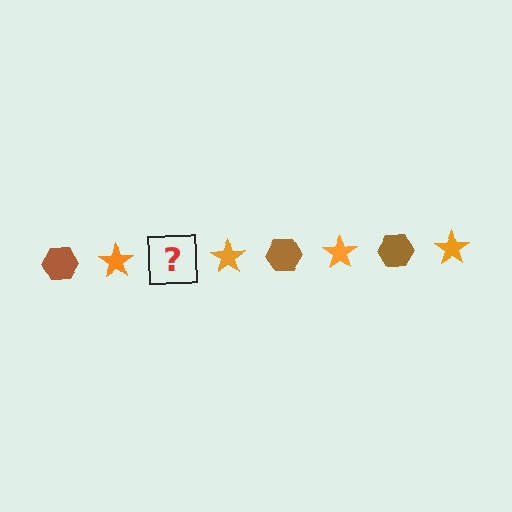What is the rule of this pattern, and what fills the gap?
The rule is that the pattern alternates between brown hexagon and orange star. The gap should be filled with a brown hexagon.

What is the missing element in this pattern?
The missing element is a brown hexagon.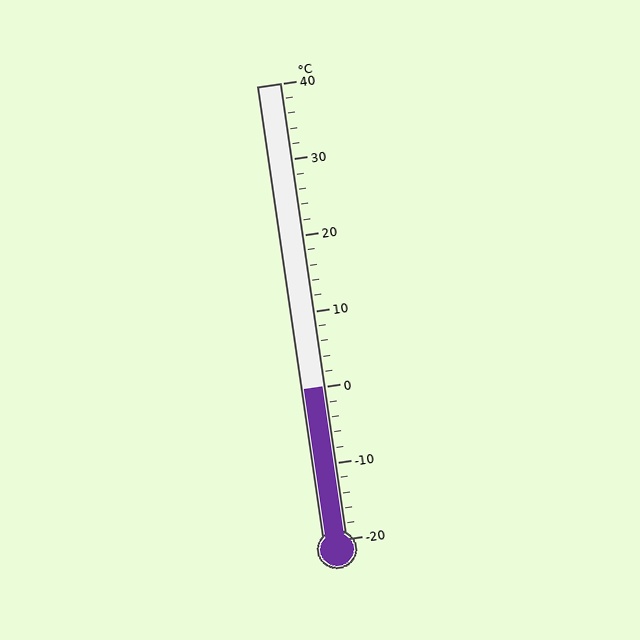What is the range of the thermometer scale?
The thermometer scale ranges from -20°C to 40°C.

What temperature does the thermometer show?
The thermometer shows approximately 0°C.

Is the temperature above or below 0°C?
The temperature is at 0°C.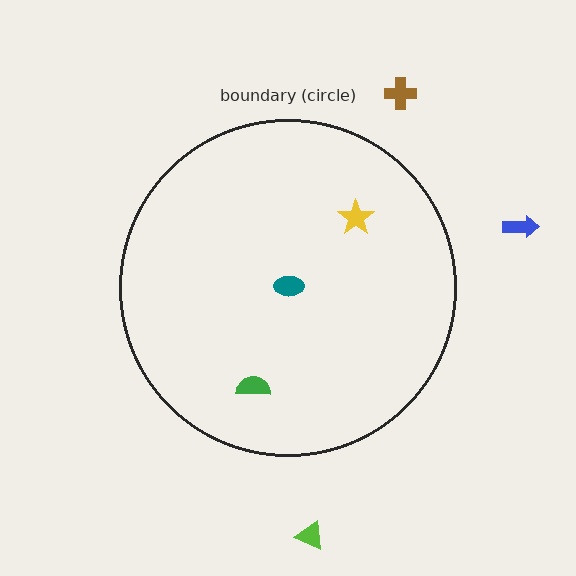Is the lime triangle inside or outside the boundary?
Outside.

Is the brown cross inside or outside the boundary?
Outside.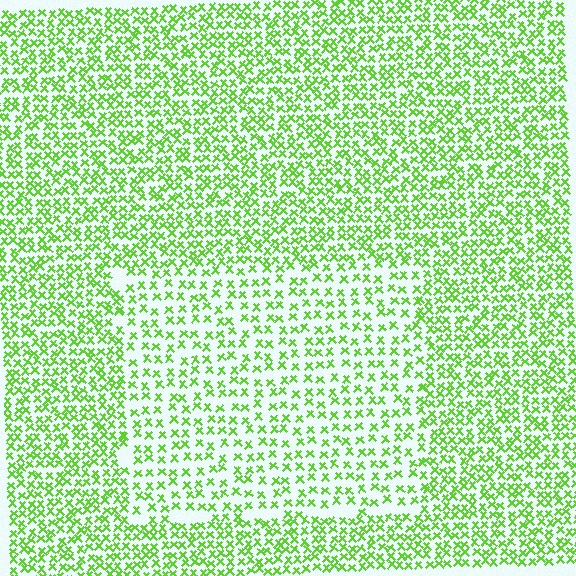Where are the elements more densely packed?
The elements are more densely packed outside the rectangle boundary.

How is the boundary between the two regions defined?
The boundary is defined by a change in element density (approximately 1.8x ratio). All elements are the same color, size, and shape.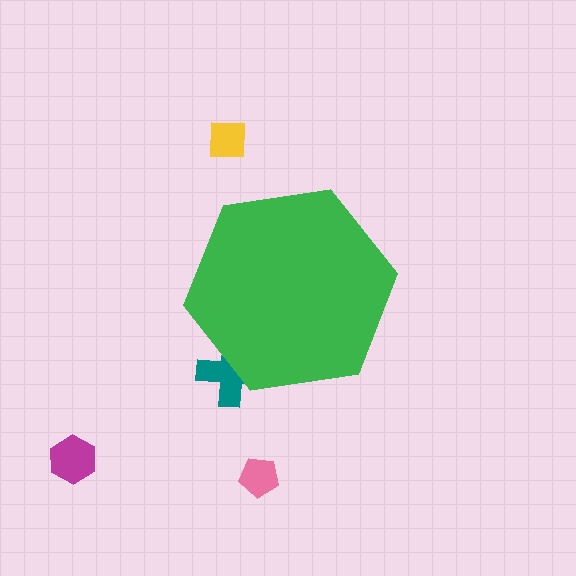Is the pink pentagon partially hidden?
No, the pink pentagon is fully visible.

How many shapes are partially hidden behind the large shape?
1 shape is partially hidden.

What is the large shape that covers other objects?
A green hexagon.